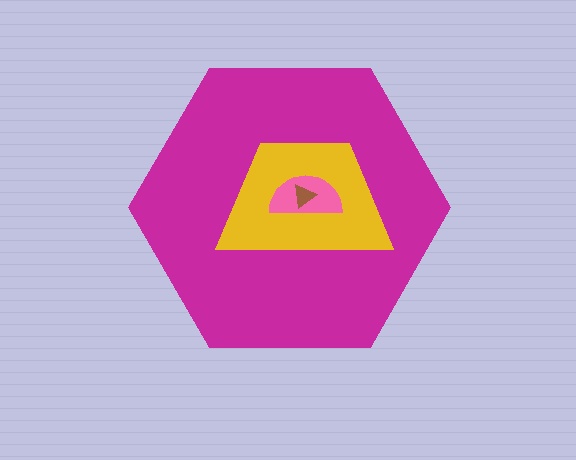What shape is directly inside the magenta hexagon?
The yellow trapezoid.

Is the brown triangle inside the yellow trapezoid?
Yes.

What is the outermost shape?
The magenta hexagon.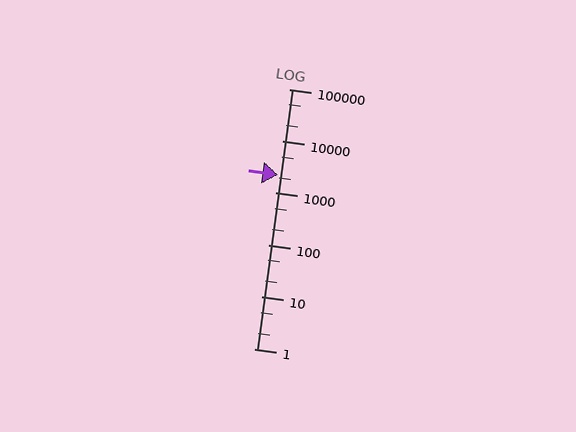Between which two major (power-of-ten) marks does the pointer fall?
The pointer is between 1000 and 10000.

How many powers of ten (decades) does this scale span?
The scale spans 5 decades, from 1 to 100000.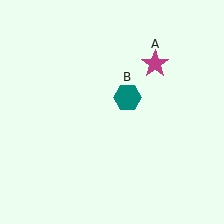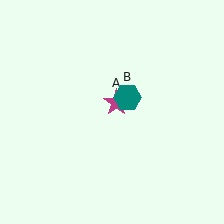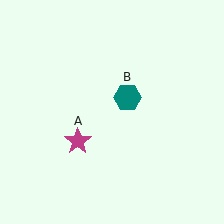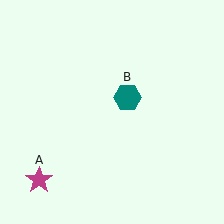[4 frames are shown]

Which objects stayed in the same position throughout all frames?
Teal hexagon (object B) remained stationary.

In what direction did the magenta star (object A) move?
The magenta star (object A) moved down and to the left.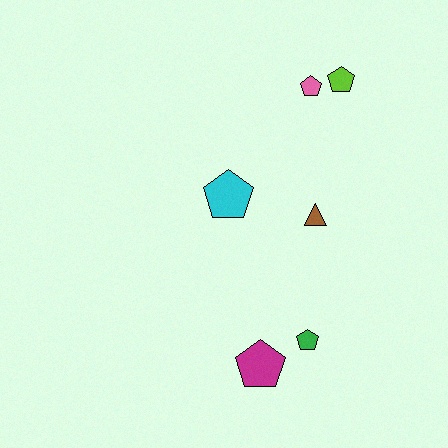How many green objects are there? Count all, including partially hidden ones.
There is 1 green object.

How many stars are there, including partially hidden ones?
There are no stars.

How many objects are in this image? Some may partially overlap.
There are 6 objects.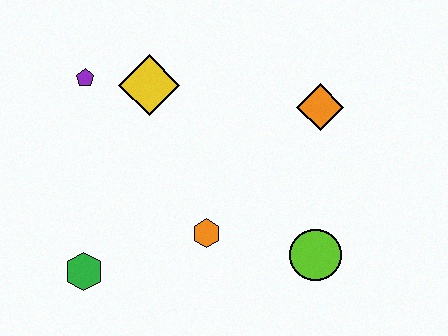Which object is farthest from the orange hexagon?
The purple pentagon is farthest from the orange hexagon.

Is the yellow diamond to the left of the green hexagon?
No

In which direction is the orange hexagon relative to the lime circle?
The orange hexagon is to the left of the lime circle.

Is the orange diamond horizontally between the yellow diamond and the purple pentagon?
No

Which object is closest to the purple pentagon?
The yellow diamond is closest to the purple pentagon.